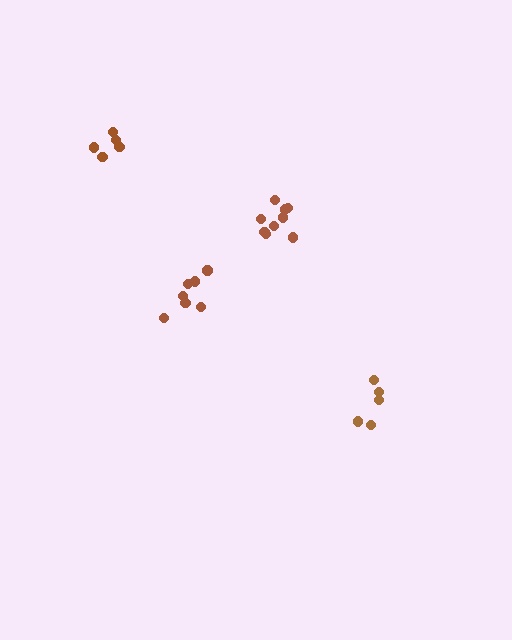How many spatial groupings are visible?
There are 4 spatial groupings.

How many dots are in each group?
Group 1: 5 dots, Group 2: 9 dots, Group 3: 7 dots, Group 4: 5 dots (26 total).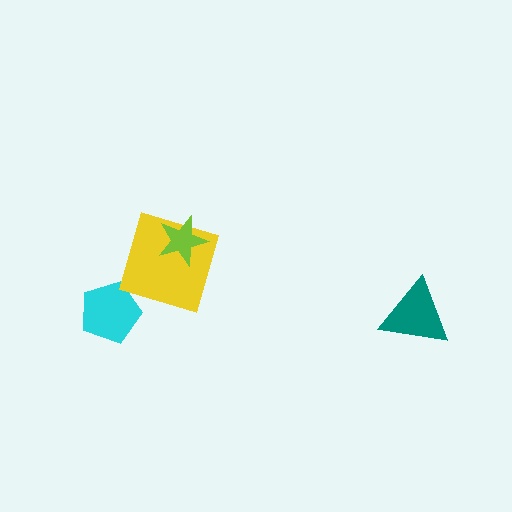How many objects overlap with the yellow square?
1 object overlaps with the yellow square.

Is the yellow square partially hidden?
Yes, it is partially covered by another shape.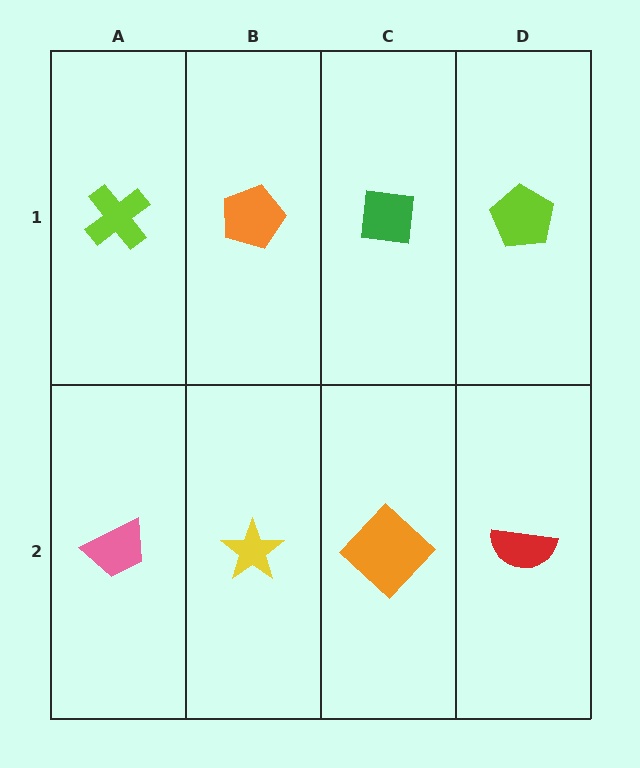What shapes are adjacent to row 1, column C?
An orange diamond (row 2, column C), an orange pentagon (row 1, column B), a lime pentagon (row 1, column D).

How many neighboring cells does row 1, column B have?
3.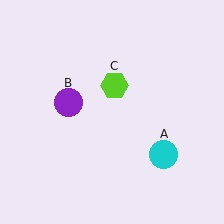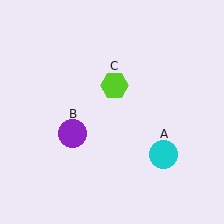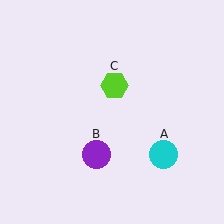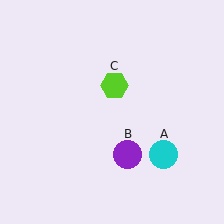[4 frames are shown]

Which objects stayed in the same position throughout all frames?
Cyan circle (object A) and lime hexagon (object C) remained stationary.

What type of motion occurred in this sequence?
The purple circle (object B) rotated counterclockwise around the center of the scene.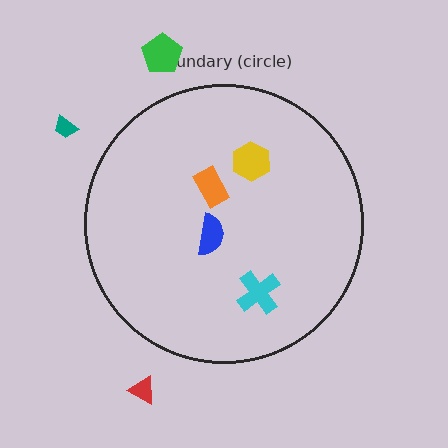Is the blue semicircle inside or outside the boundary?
Inside.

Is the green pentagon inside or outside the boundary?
Outside.